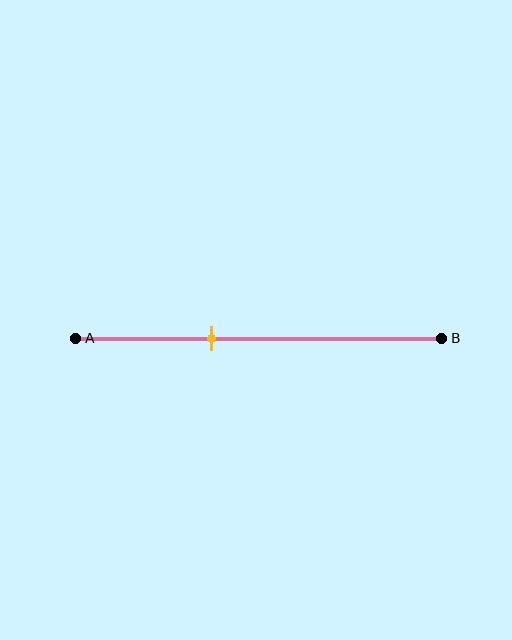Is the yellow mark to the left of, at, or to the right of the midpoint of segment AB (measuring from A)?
The yellow mark is to the left of the midpoint of segment AB.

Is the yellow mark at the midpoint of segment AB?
No, the mark is at about 35% from A, not at the 50% midpoint.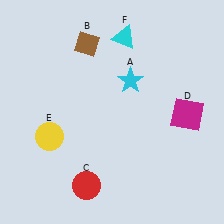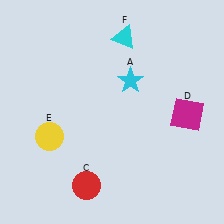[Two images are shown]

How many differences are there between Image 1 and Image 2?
There is 1 difference between the two images.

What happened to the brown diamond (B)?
The brown diamond (B) was removed in Image 2. It was in the top-left area of Image 1.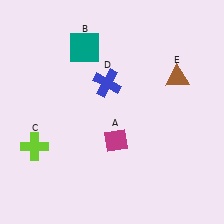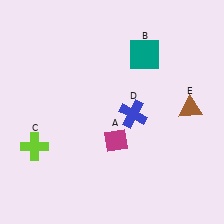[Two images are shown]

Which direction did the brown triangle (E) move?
The brown triangle (E) moved down.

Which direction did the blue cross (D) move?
The blue cross (D) moved down.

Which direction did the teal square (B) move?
The teal square (B) moved right.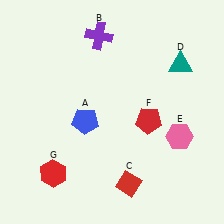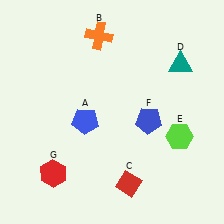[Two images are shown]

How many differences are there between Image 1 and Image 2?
There are 3 differences between the two images.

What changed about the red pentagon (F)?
In Image 1, F is red. In Image 2, it changed to blue.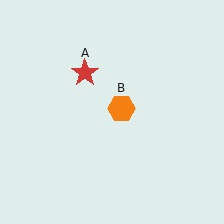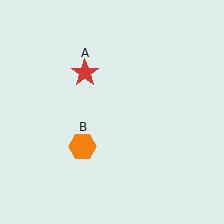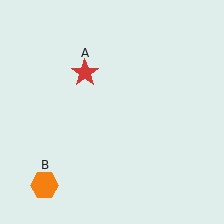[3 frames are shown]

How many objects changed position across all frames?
1 object changed position: orange hexagon (object B).